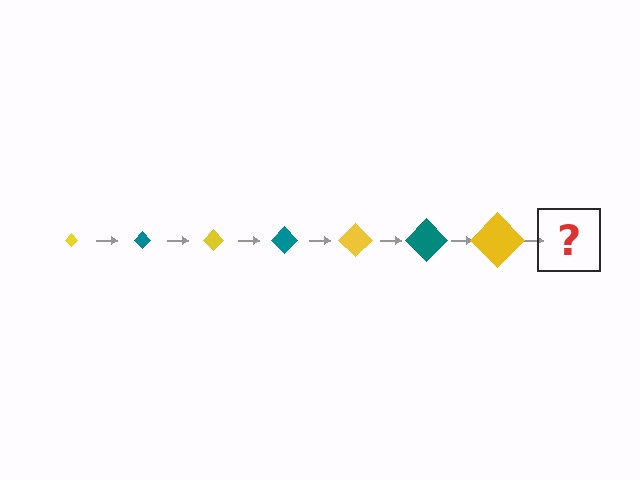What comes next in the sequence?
The next element should be a teal diamond, larger than the previous one.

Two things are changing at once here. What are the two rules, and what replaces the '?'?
The two rules are that the diamond grows larger each step and the color cycles through yellow and teal. The '?' should be a teal diamond, larger than the previous one.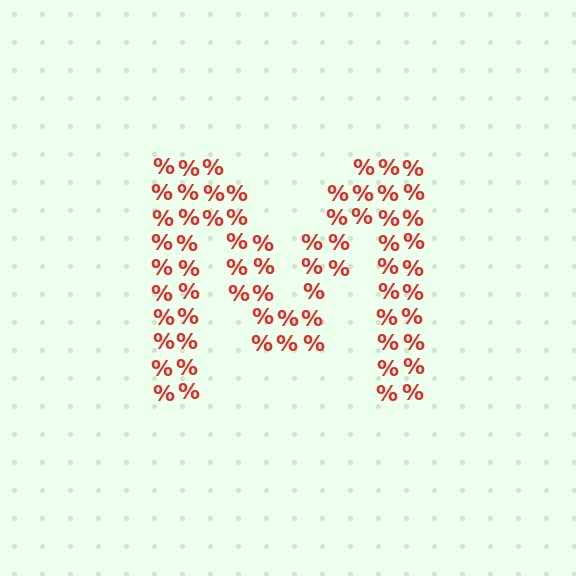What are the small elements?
The small elements are percent signs.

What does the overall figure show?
The overall figure shows the letter M.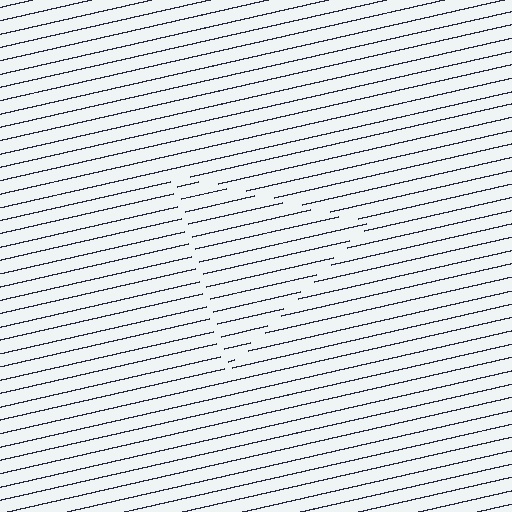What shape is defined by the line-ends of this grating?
An illusory triangle. The interior of the shape contains the same grating, shifted by half a period — the contour is defined by the phase discontinuity where line-ends from the inner and outer gratings abut.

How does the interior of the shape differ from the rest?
The interior of the shape contains the same grating, shifted by half a period — the contour is defined by the phase discontinuity where line-ends from the inner and outer gratings abut.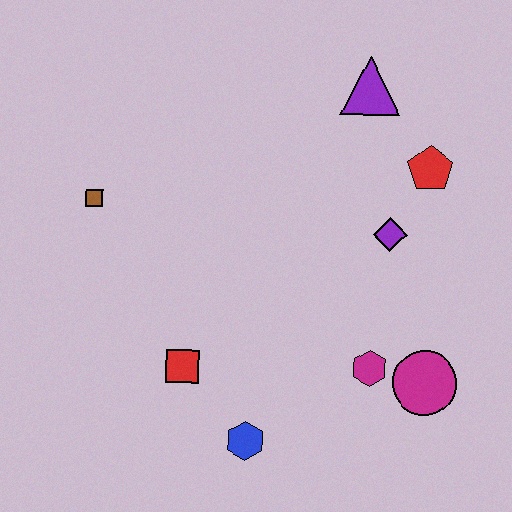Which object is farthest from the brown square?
The magenta circle is farthest from the brown square.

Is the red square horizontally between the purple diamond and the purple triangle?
No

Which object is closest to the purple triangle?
The red pentagon is closest to the purple triangle.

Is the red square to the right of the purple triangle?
No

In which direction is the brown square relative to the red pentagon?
The brown square is to the left of the red pentagon.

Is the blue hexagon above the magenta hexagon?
No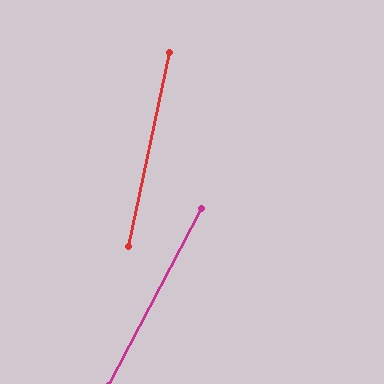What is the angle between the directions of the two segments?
Approximately 16 degrees.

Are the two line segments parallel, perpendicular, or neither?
Neither parallel nor perpendicular — they differ by about 16°.